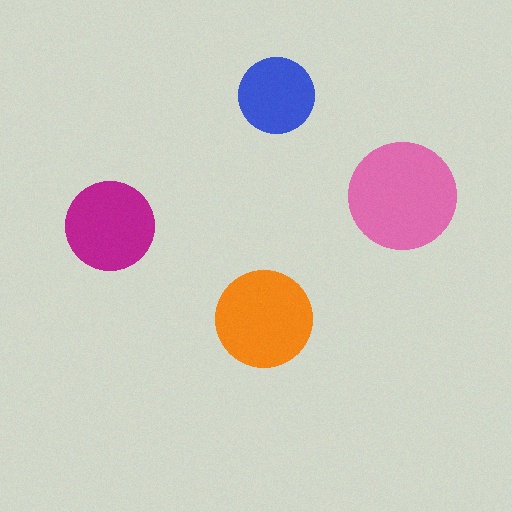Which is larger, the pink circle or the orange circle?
The pink one.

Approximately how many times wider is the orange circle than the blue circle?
About 1.5 times wider.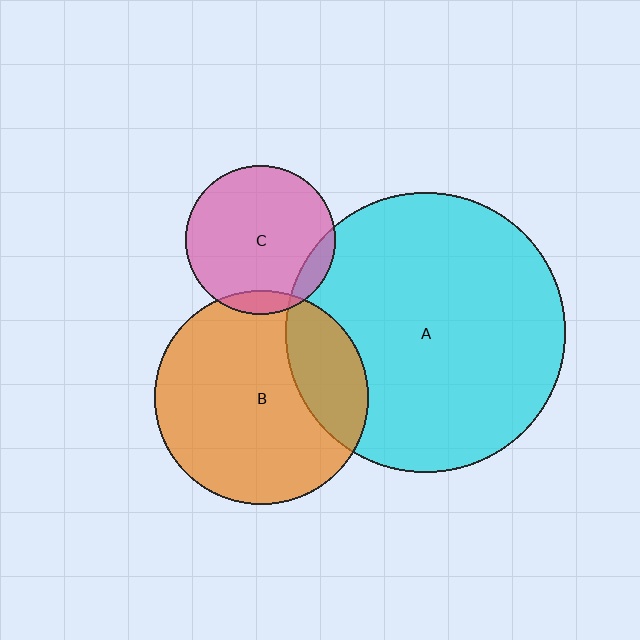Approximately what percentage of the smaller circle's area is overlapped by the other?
Approximately 25%.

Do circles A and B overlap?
Yes.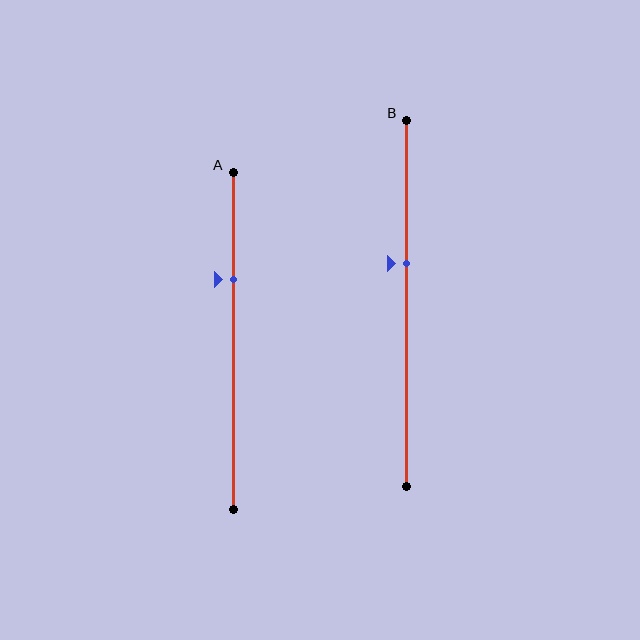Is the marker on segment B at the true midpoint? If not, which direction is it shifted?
No, the marker on segment B is shifted upward by about 11% of the segment length.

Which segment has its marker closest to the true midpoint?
Segment B has its marker closest to the true midpoint.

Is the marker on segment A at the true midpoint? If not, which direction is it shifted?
No, the marker on segment A is shifted upward by about 18% of the segment length.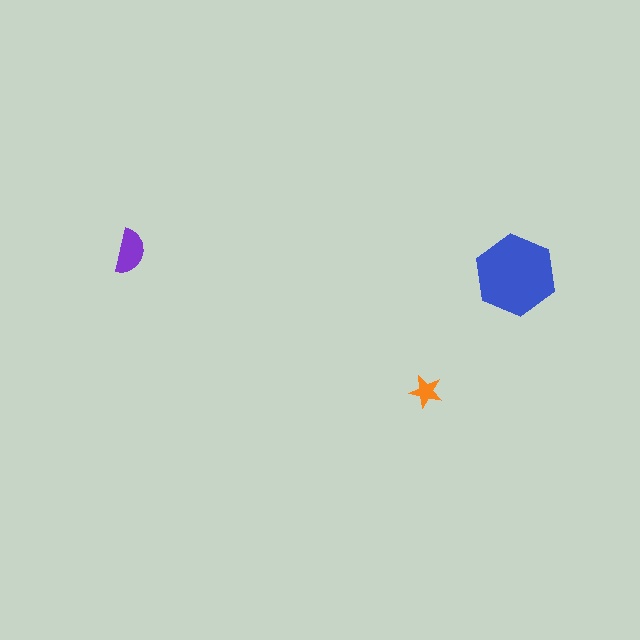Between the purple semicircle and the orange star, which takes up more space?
The purple semicircle.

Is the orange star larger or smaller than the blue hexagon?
Smaller.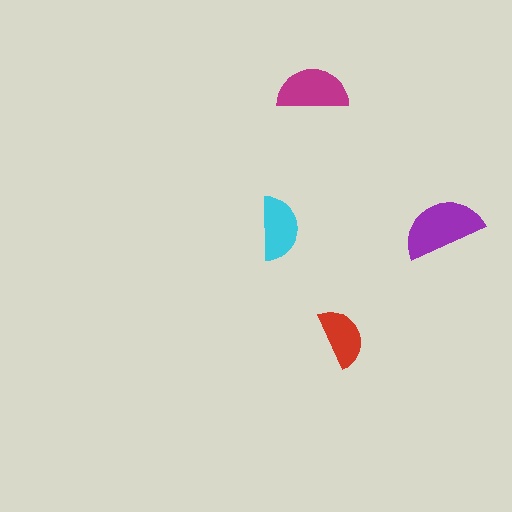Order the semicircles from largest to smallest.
the purple one, the magenta one, the cyan one, the red one.